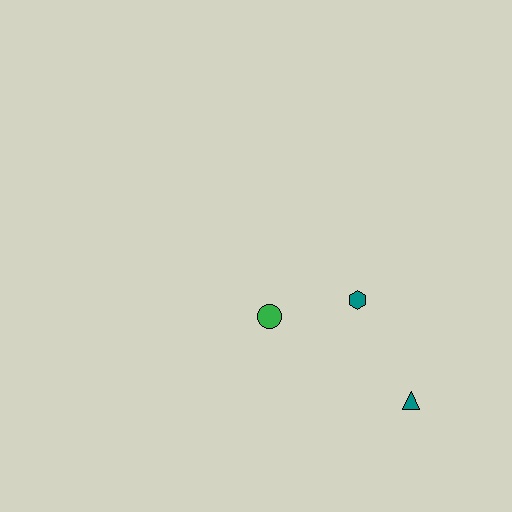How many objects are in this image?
There are 3 objects.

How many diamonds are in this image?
There are no diamonds.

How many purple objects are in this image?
There are no purple objects.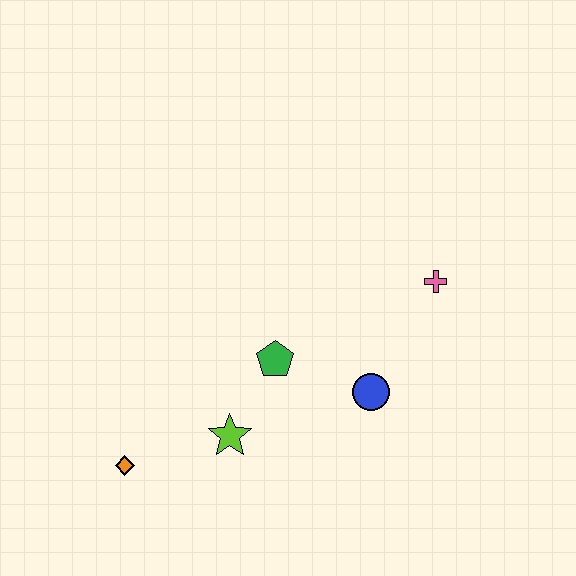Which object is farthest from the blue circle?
The orange diamond is farthest from the blue circle.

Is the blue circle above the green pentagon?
No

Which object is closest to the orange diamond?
The lime star is closest to the orange diamond.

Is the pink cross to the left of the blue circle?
No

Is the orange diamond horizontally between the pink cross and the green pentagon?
No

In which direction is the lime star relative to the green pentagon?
The lime star is below the green pentagon.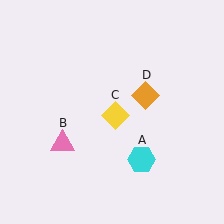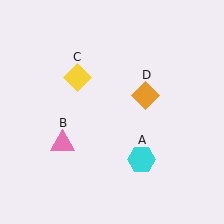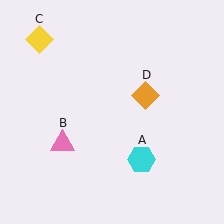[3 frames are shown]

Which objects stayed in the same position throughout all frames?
Cyan hexagon (object A) and pink triangle (object B) and orange diamond (object D) remained stationary.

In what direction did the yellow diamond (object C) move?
The yellow diamond (object C) moved up and to the left.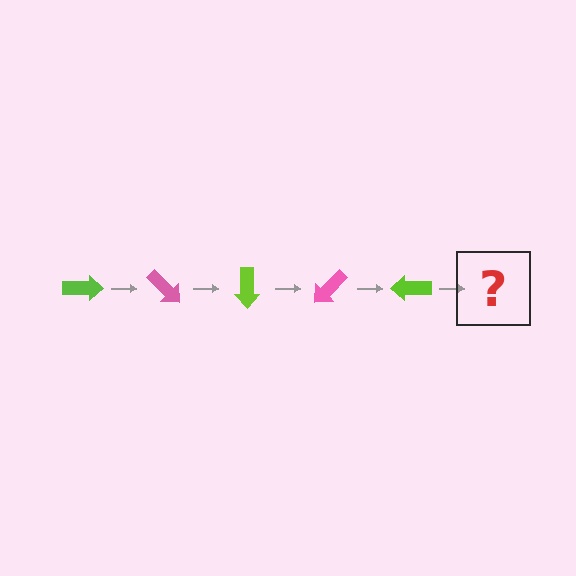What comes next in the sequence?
The next element should be a pink arrow, rotated 225 degrees from the start.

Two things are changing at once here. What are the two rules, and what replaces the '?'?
The two rules are that it rotates 45 degrees each step and the color cycles through lime and pink. The '?' should be a pink arrow, rotated 225 degrees from the start.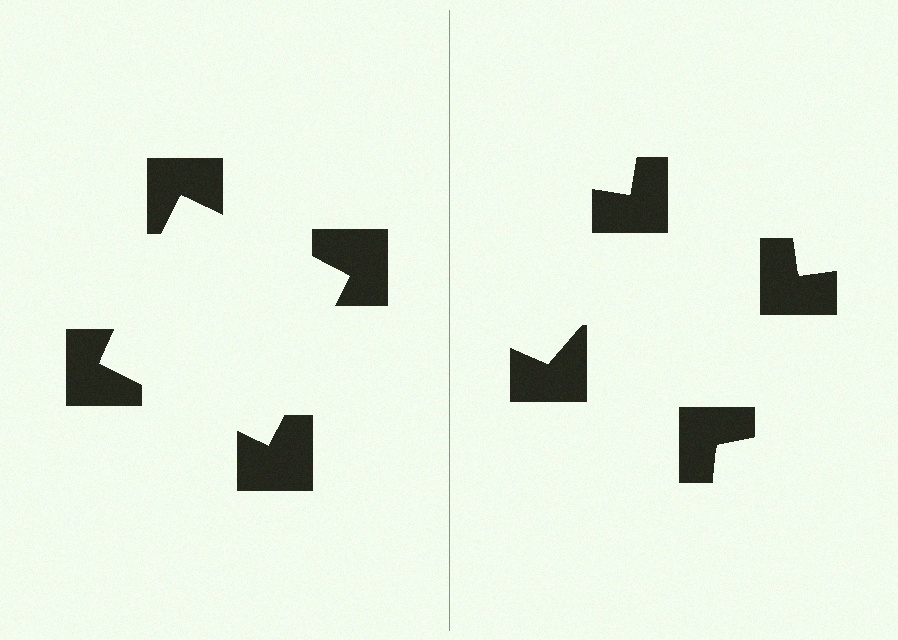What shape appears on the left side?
An illusory square.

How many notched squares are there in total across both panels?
8 — 4 on each side.